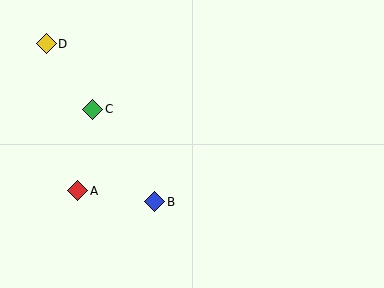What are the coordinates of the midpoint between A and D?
The midpoint between A and D is at (62, 117).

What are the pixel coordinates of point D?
Point D is at (46, 44).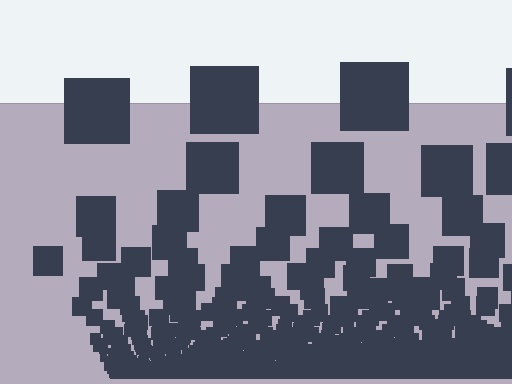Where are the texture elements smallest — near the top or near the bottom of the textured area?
Near the bottom.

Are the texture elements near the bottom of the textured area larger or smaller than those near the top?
Smaller. The gradient is inverted — elements near the bottom are smaller and denser.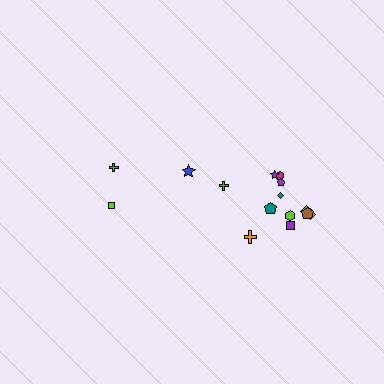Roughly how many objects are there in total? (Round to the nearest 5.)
Roughly 15 objects in total.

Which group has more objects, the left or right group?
The right group.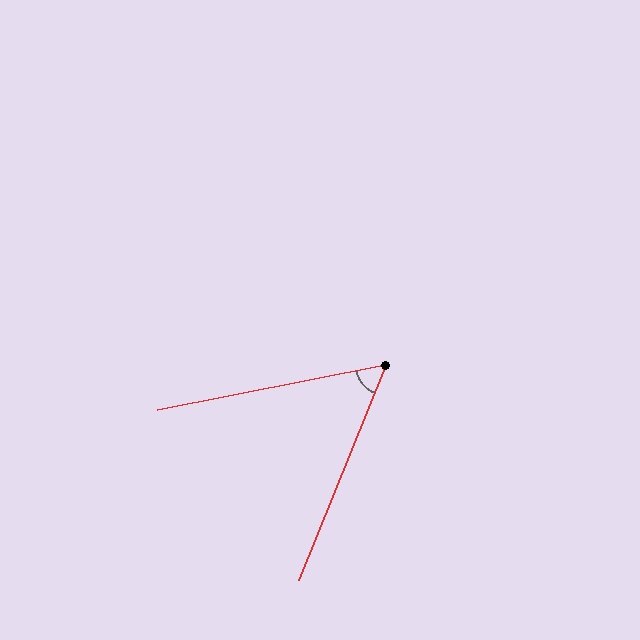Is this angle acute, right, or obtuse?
It is acute.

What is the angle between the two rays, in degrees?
Approximately 57 degrees.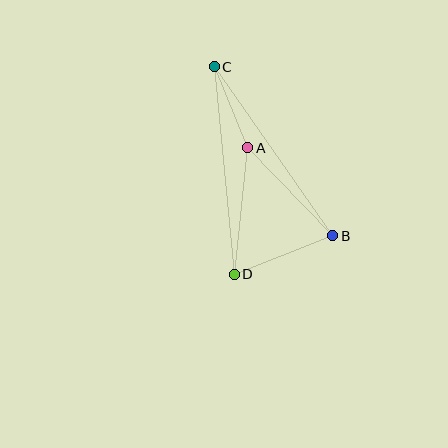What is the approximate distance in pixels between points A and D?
The distance between A and D is approximately 128 pixels.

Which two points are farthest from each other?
Points C and D are farthest from each other.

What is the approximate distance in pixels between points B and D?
The distance between B and D is approximately 106 pixels.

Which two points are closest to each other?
Points A and C are closest to each other.